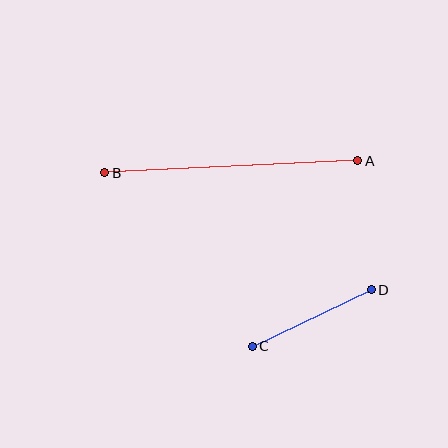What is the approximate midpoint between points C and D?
The midpoint is at approximately (312, 318) pixels.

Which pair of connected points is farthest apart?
Points A and B are farthest apart.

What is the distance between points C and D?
The distance is approximately 132 pixels.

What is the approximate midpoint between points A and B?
The midpoint is at approximately (231, 167) pixels.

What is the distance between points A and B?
The distance is approximately 253 pixels.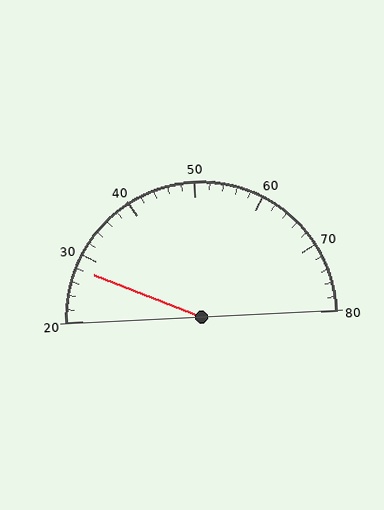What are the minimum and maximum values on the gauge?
The gauge ranges from 20 to 80.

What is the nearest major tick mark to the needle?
The nearest major tick mark is 30.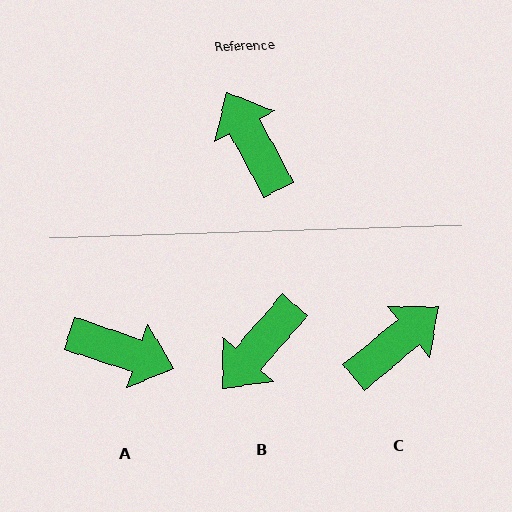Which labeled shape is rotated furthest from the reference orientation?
A, about 136 degrees away.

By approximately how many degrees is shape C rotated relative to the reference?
Approximately 78 degrees clockwise.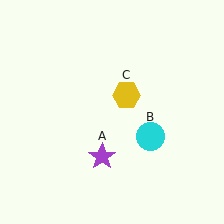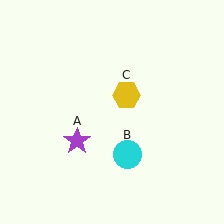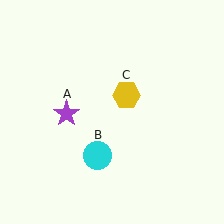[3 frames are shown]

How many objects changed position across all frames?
2 objects changed position: purple star (object A), cyan circle (object B).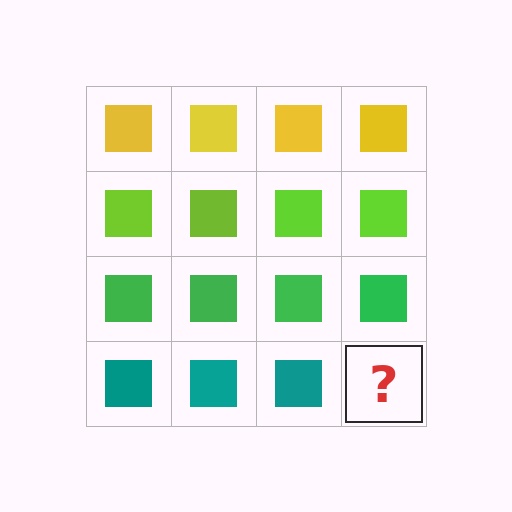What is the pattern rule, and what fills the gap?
The rule is that each row has a consistent color. The gap should be filled with a teal square.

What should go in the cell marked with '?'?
The missing cell should contain a teal square.